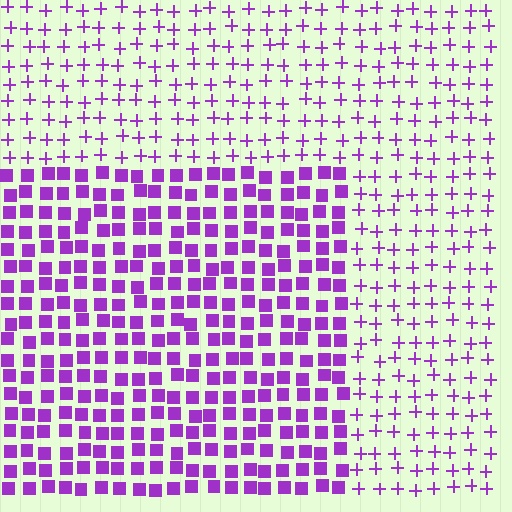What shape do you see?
I see a rectangle.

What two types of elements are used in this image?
The image uses squares inside the rectangle region and plus signs outside it.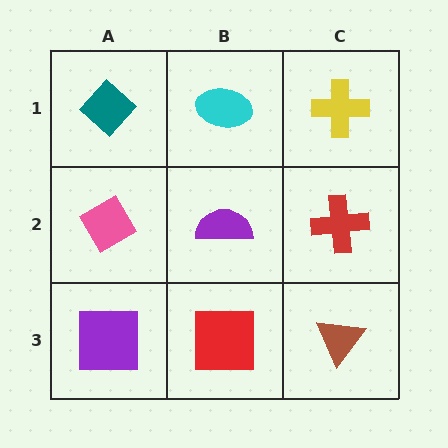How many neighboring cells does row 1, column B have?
3.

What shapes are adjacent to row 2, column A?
A teal diamond (row 1, column A), a purple square (row 3, column A), a purple semicircle (row 2, column B).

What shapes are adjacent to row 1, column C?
A red cross (row 2, column C), a cyan ellipse (row 1, column B).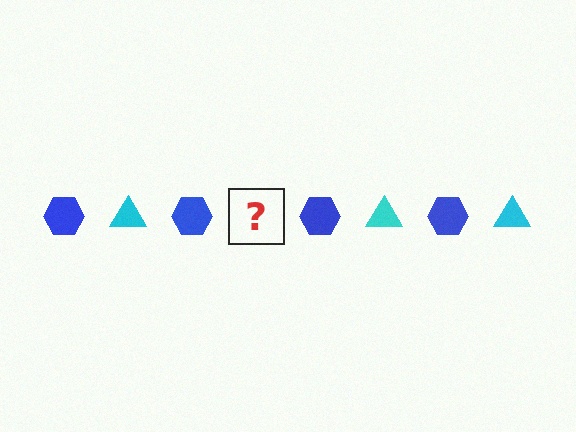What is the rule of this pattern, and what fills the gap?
The rule is that the pattern alternates between blue hexagon and cyan triangle. The gap should be filled with a cyan triangle.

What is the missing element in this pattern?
The missing element is a cyan triangle.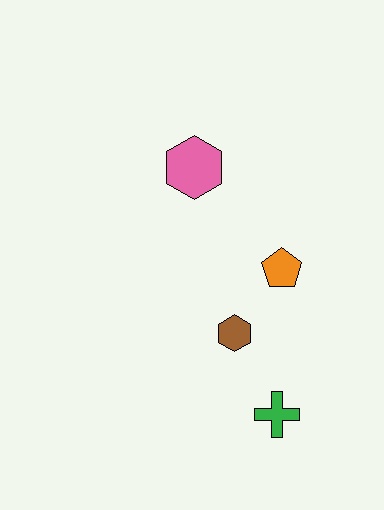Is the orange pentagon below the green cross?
No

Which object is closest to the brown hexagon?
The orange pentagon is closest to the brown hexagon.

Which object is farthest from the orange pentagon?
The green cross is farthest from the orange pentagon.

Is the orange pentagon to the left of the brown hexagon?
No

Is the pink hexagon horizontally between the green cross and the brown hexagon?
No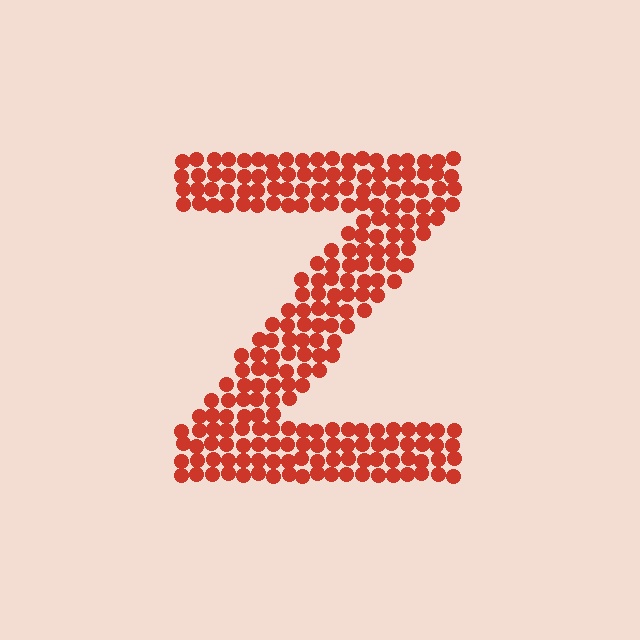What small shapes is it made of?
It is made of small circles.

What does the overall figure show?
The overall figure shows the letter Z.